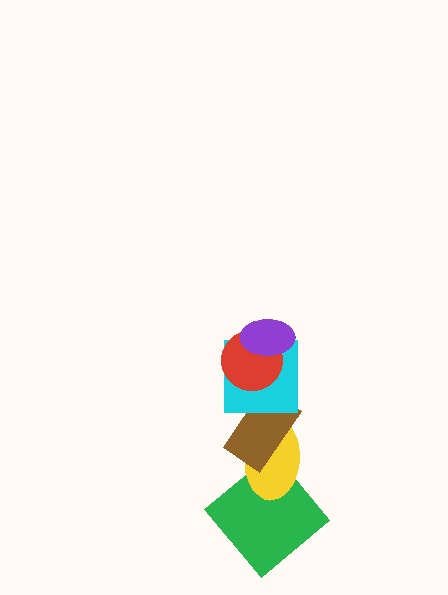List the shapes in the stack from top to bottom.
From top to bottom: the purple ellipse, the red circle, the cyan square, the brown rectangle, the yellow ellipse, the green diamond.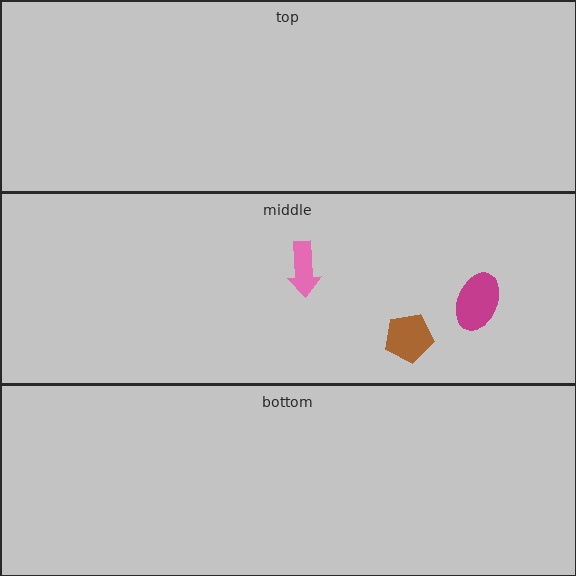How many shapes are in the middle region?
3.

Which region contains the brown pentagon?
The middle region.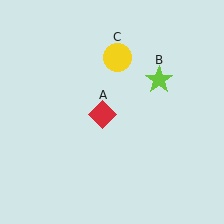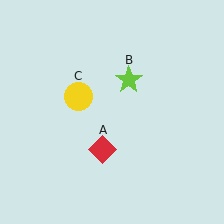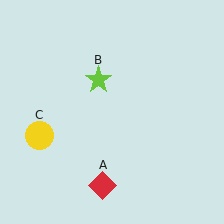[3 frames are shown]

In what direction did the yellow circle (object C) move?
The yellow circle (object C) moved down and to the left.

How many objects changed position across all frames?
3 objects changed position: red diamond (object A), lime star (object B), yellow circle (object C).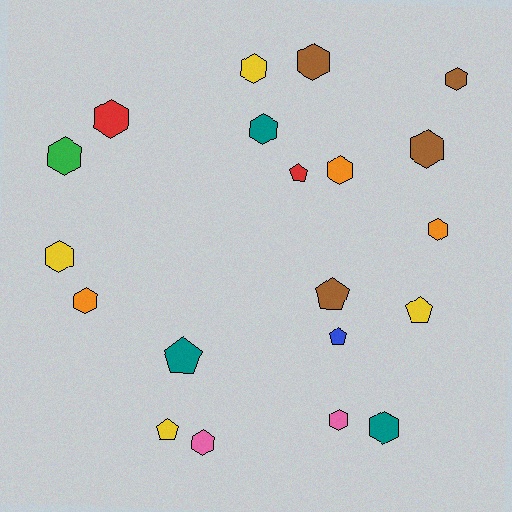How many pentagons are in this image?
There are 6 pentagons.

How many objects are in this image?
There are 20 objects.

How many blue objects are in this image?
There is 1 blue object.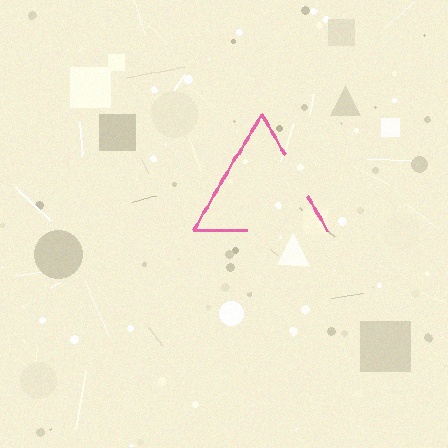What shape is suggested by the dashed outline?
The dashed outline suggests a triangle.